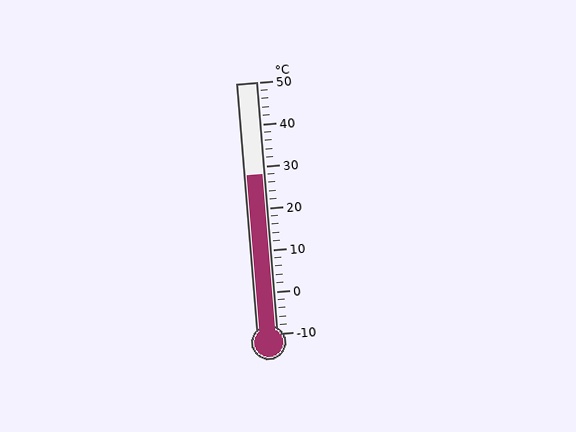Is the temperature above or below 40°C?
The temperature is below 40°C.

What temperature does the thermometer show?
The thermometer shows approximately 28°C.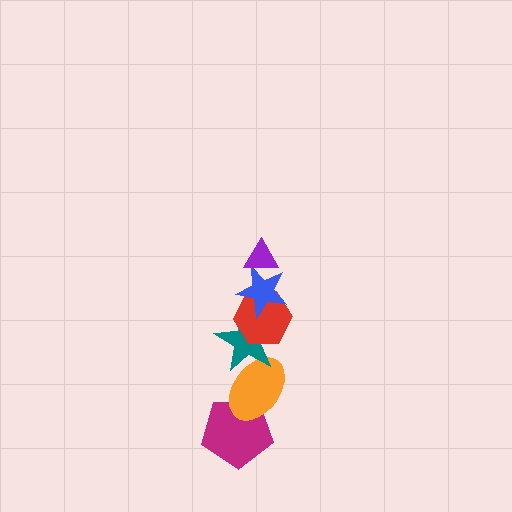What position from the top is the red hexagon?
The red hexagon is 3rd from the top.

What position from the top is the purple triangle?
The purple triangle is 1st from the top.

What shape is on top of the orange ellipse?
The teal star is on top of the orange ellipse.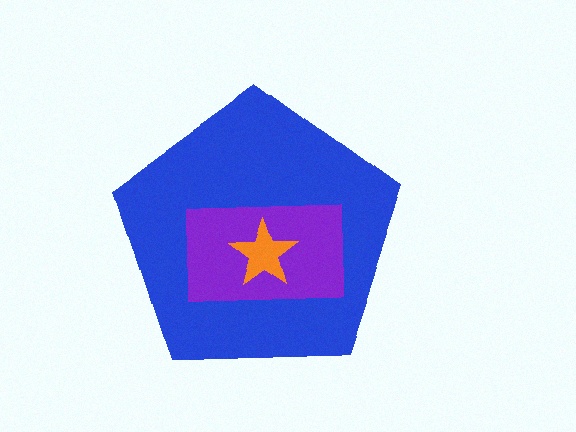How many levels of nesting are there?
3.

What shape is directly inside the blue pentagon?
The purple rectangle.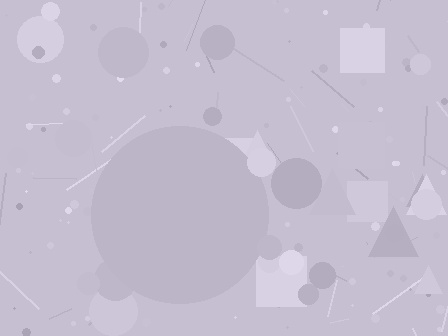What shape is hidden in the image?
A circle is hidden in the image.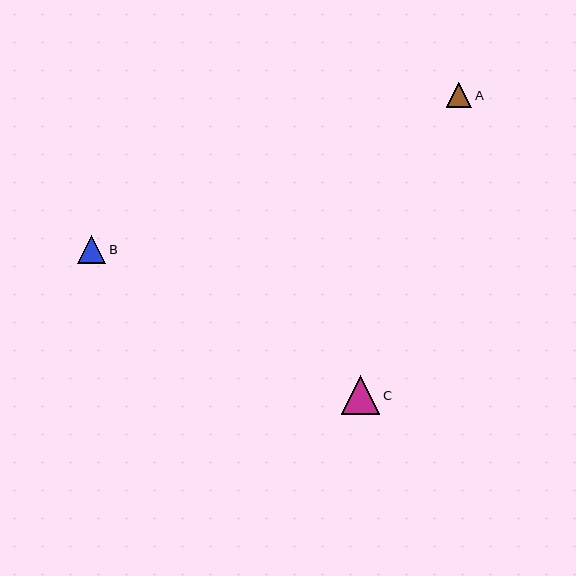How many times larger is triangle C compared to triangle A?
Triangle C is approximately 1.5 times the size of triangle A.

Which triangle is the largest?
Triangle C is the largest with a size of approximately 38 pixels.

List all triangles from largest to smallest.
From largest to smallest: C, B, A.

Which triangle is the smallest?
Triangle A is the smallest with a size of approximately 26 pixels.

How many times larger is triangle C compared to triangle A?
Triangle C is approximately 1.5 times the size of triangle A.